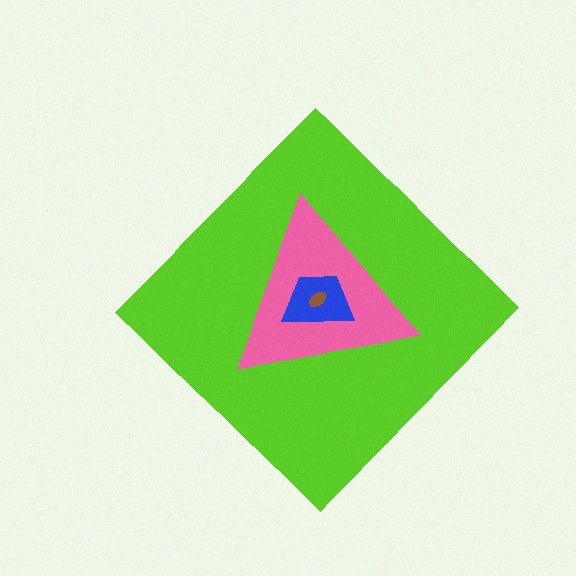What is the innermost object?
The brown ellipse.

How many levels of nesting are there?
4.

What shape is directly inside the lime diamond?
The pink triangle.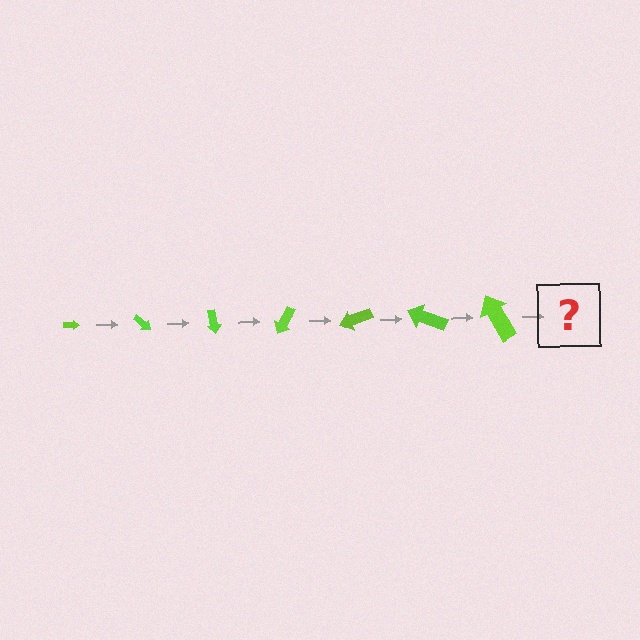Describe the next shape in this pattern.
It should be an arrow, larger than the previous one and rotated 280 degrees from the start.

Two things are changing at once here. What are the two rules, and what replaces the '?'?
The two rules are that the arrow grows larger each step and it rotates 40 degrees each step. The '?' should be an arrow, larger than the previous one and rotated 280 degrees from the start.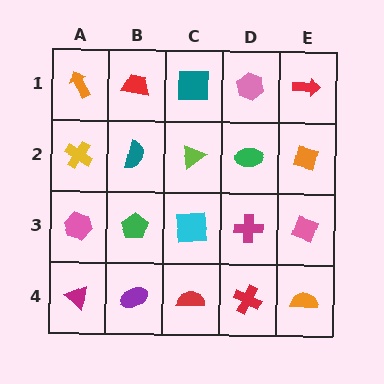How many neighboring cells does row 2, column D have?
4.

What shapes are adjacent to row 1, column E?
An orange square (row 2, column E), a pink hexagon (row 1, column D).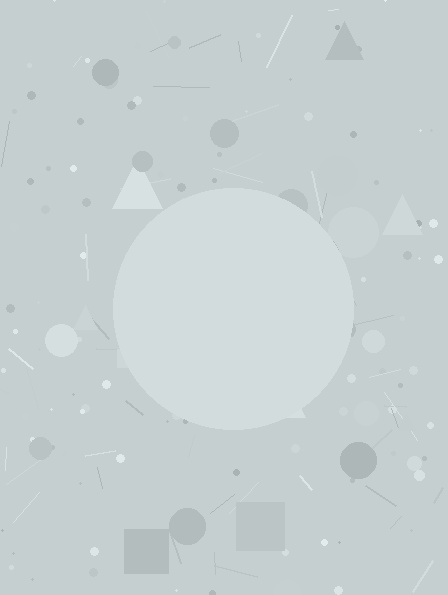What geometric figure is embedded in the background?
A circle is embedded in the background.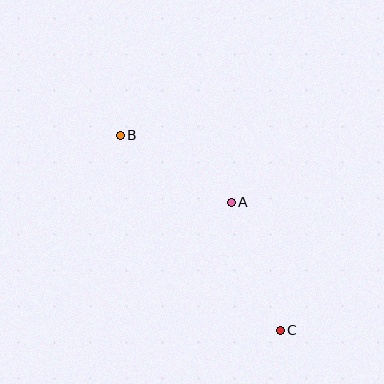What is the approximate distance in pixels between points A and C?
The distance between A and C is approximately 137 pixels.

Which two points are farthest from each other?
Points B and C are farthest from each other.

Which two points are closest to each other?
Points A and B are closest to each other.